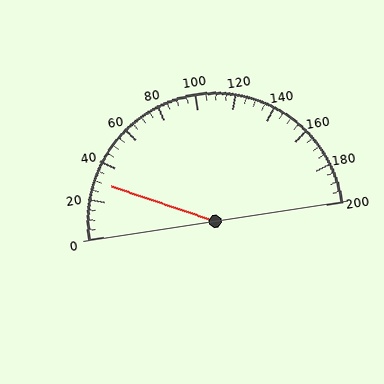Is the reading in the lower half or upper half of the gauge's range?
The reading is in the lower half of the range (0 to 200).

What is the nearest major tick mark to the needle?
The nearest major tick mark is 40.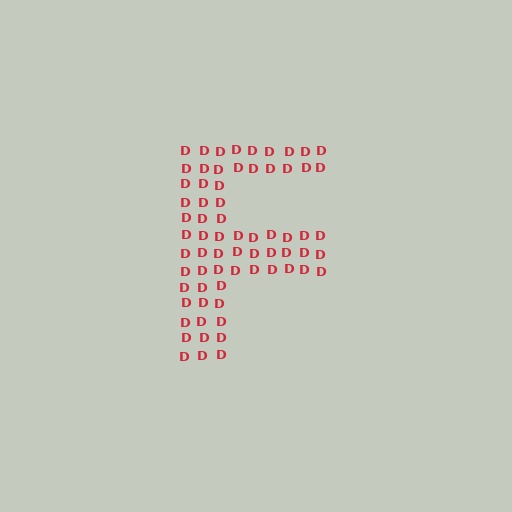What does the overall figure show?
The overall figure shows the letter F.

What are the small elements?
The small elements are letter D's.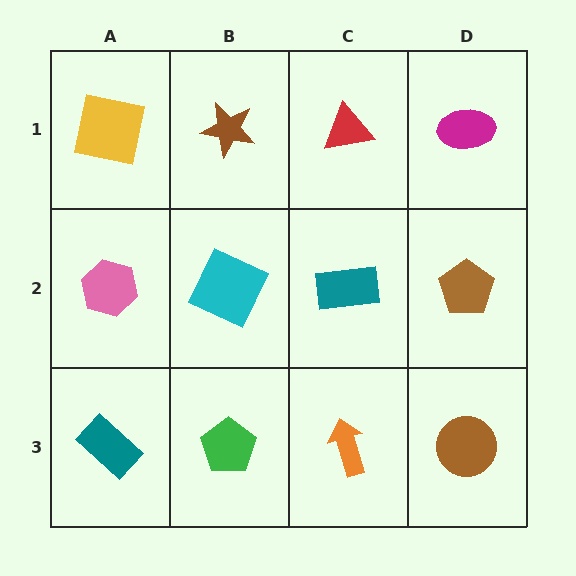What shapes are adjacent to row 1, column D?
A brown pentagon (row 2, column D), a red triangle (row 1, column C).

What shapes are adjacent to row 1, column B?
A cyan square (row 2, column B), a yellow square (row 1, column A), a red triangle (row 1, column C).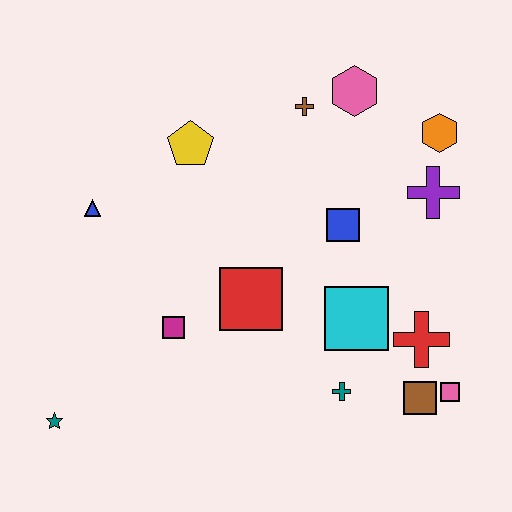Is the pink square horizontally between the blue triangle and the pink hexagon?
No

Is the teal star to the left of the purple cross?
Yes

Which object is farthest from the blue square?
The teal star is farthest from the blue square.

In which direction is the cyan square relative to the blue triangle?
The cyan square is to the right of the blue triangle.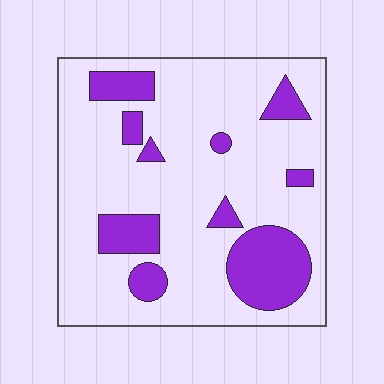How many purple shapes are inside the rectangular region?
10.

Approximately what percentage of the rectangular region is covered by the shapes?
Approximately 20%.